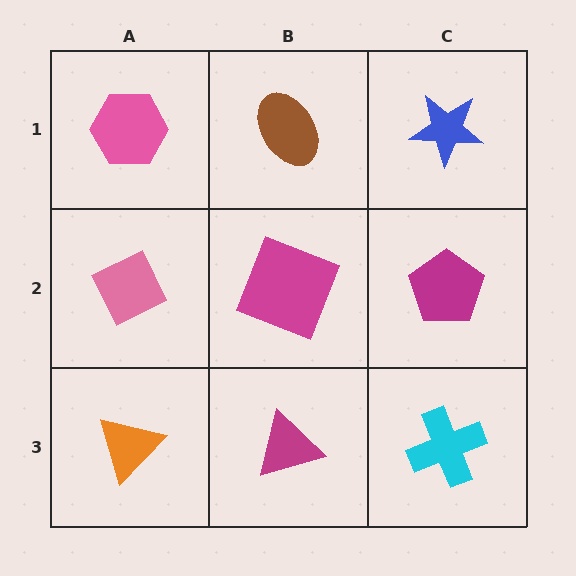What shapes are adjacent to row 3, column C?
A magenta pentagon (row 2, column C), a magenta triangle (row 3, column B).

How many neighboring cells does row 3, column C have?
2.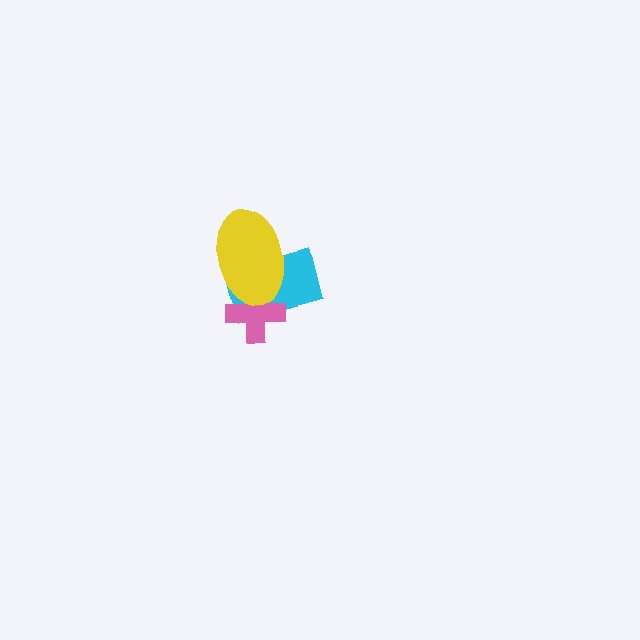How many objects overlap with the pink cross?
2 objects overlap with the pink cross.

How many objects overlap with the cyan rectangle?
2 objects overlap with the cyan rectangle.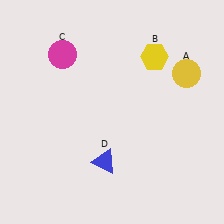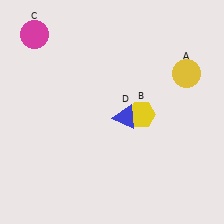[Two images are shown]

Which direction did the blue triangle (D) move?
The blue triangle (D) moved up.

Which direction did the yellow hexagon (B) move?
The yellow hexagon (B) moved down.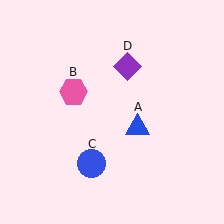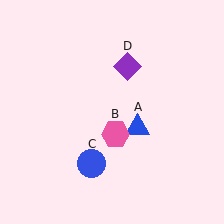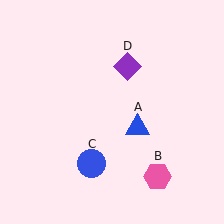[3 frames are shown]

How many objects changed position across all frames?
1 object changed position: pink hexagon (object B).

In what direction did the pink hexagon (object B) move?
The pink hexagon (object B) moved down and to the right.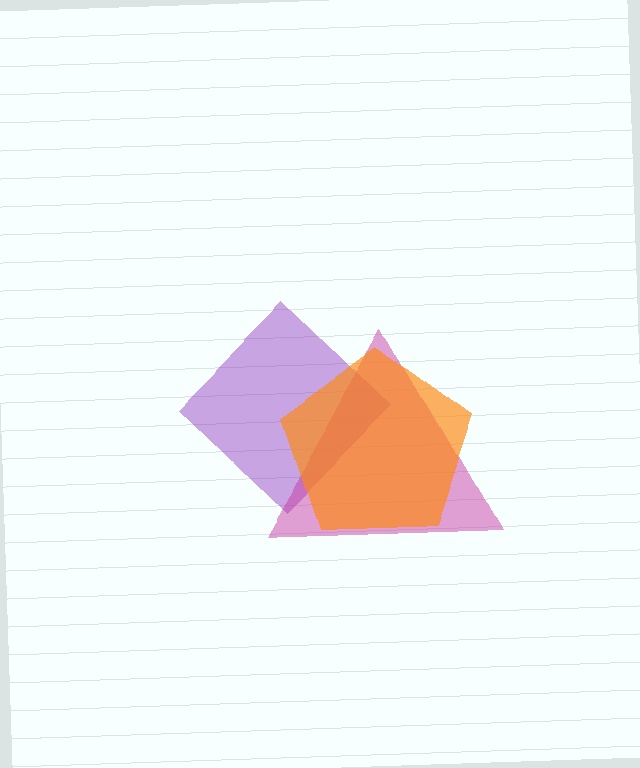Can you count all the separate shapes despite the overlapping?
Yes, there are 3 separate shapes.